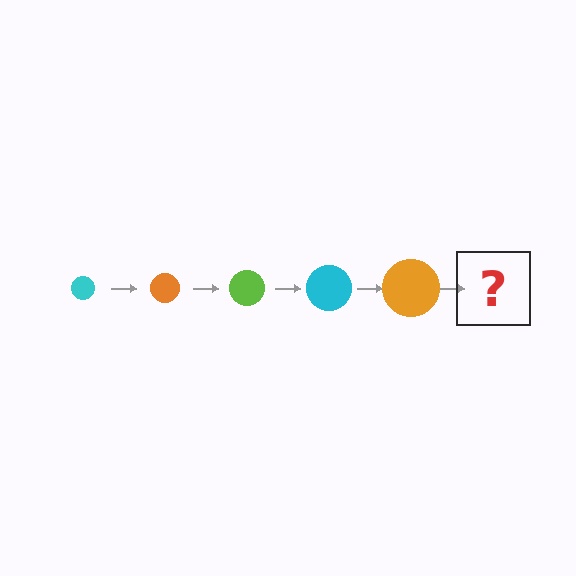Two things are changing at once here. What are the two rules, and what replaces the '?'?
The two rules are that the circle grows larger each step and the color cycles through cyan, orange, and lime. The '?' should be a lime circle, larger than the previous one.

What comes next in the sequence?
The next element should be a lime circle, larger than the previous one.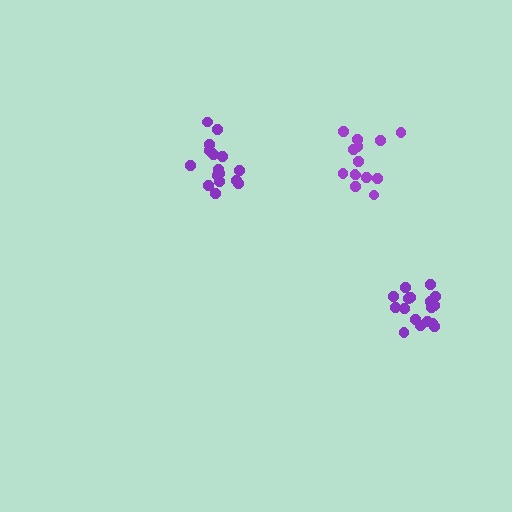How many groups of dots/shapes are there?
There are 3 groups.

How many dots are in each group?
Group 1: 17 dots, Group 2: 15 dots, Group 3: 16 dots (48 total).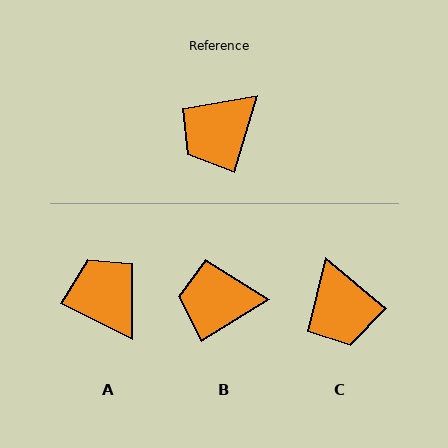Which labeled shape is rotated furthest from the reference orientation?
A, about 100 degrees away.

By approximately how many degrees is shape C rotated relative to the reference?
Approximately 67 degrees counter-clockwise.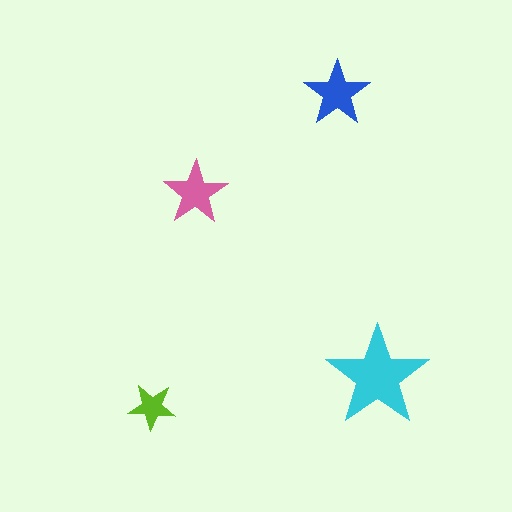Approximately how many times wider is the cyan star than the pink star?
About 1.5 times wider.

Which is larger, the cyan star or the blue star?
The cyan one.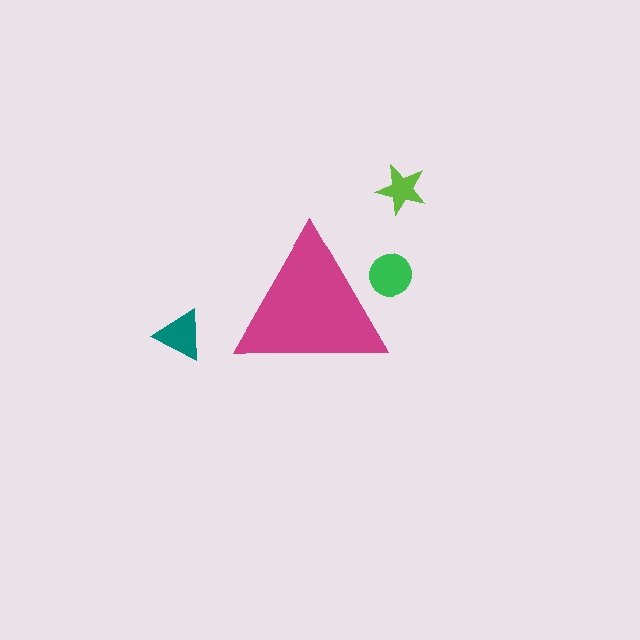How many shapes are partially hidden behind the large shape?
1 shape is partially hidden.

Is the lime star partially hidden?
No, the lime star is fully visible.